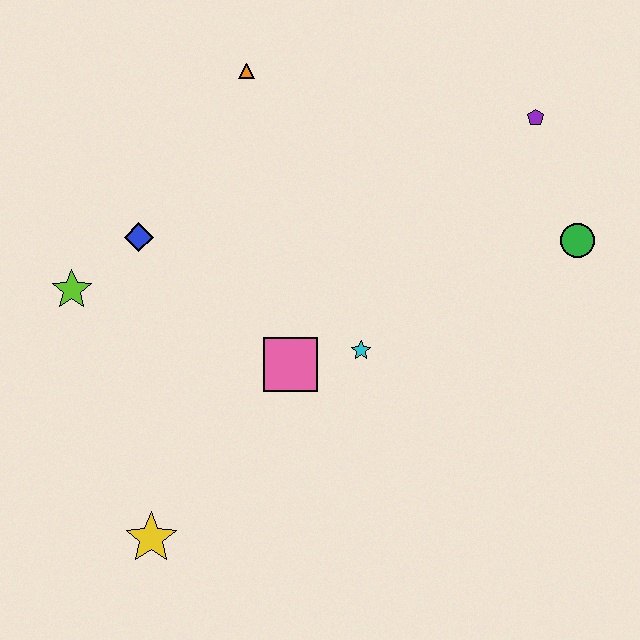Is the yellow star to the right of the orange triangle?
No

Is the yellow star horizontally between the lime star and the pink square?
Yes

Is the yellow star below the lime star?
Yes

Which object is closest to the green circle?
The purple pentagon is closest to the green circle.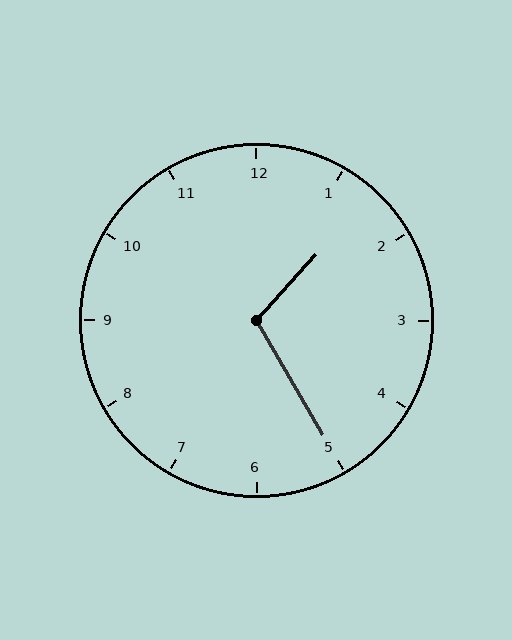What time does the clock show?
1:25.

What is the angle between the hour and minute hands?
Approximately 108 degrees.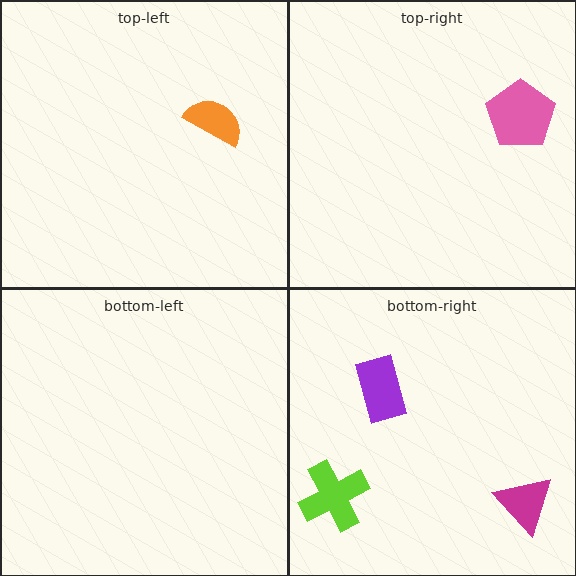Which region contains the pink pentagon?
The top-right region.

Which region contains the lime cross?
The bottom-right region.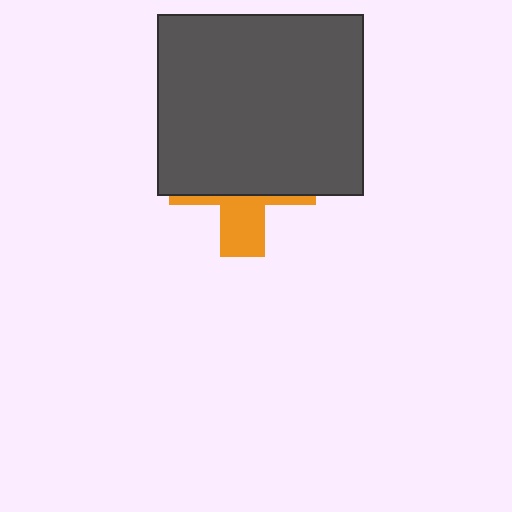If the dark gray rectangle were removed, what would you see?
You would see the complete orange cross.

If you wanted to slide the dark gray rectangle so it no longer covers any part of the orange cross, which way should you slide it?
Slide it up — that is the most direct way to separate the two shapes.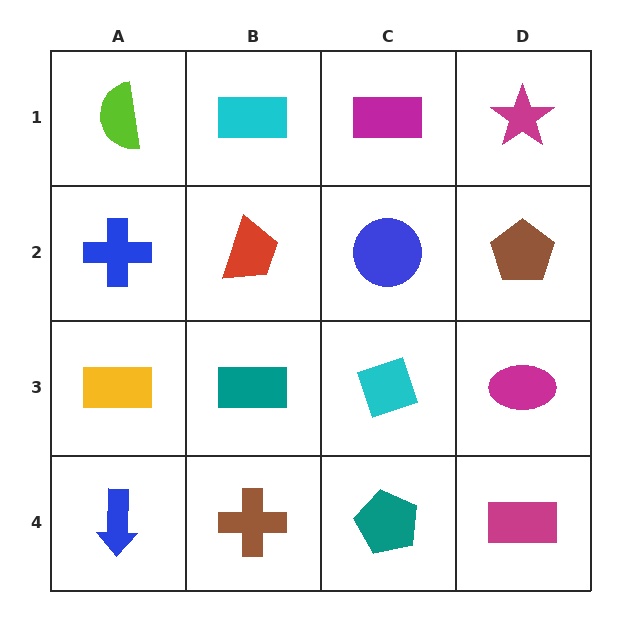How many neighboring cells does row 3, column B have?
4.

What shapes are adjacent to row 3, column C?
A blue circle (row 2, column C), a teal pentagon (row 4, column C), a teal rectangle (row 3, column B), a magenta ellipse (row 3, column D).